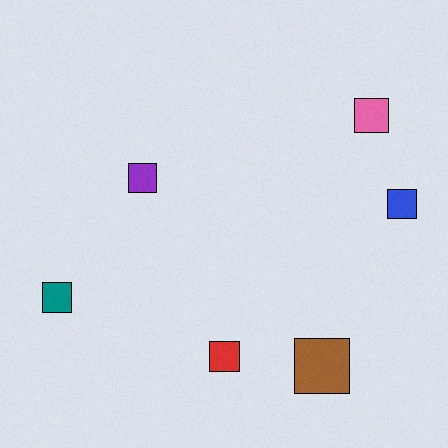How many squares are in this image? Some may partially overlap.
There are 6 squares.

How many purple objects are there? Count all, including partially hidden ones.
There is 1 purple object.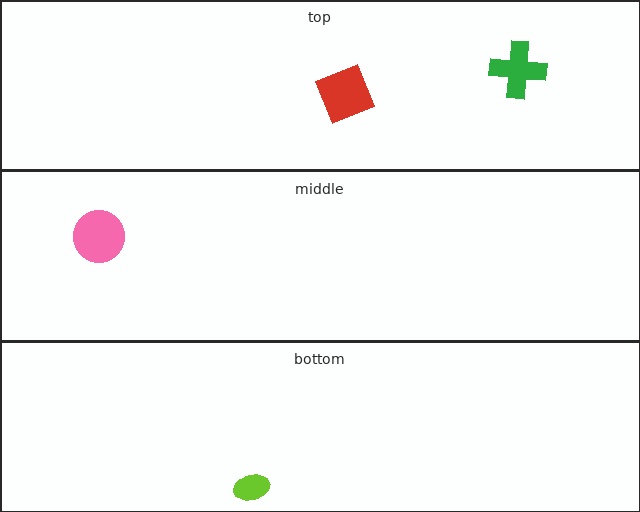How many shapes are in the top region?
2.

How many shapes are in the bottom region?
1.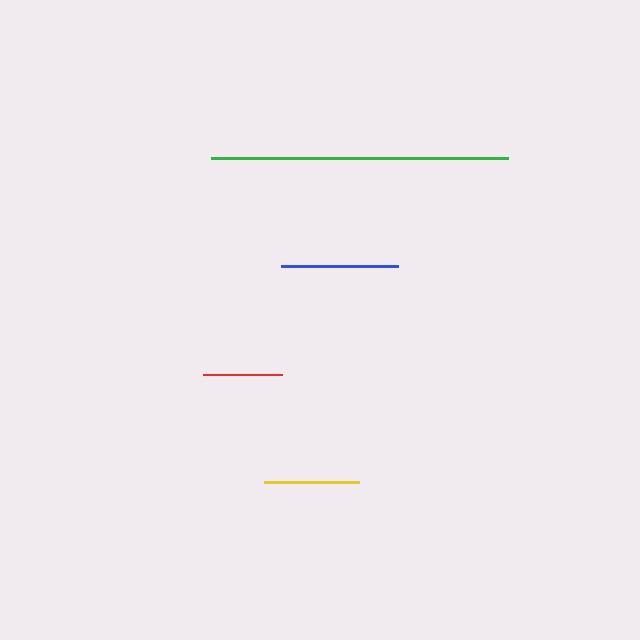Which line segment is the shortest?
The red line is the shortest at approximately 79 pixels.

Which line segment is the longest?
The green line is the longest at approximately 297 pixels.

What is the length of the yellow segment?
The yellow segment is approximately 95 pixels long.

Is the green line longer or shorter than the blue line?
The green line is longer than the blue line.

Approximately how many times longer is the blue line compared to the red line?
The blue line is approximately 1.5 times the length of the red line.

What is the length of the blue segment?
The blue segment is approximately 117 pixels long.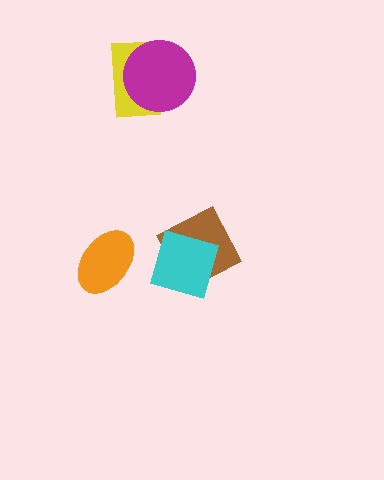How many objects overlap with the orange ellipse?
0 objects overlap with the orange ellipse.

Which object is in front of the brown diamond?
The cyan diamond is in front of the brown diamond.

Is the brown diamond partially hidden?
Yes, it is partially covered by another shape.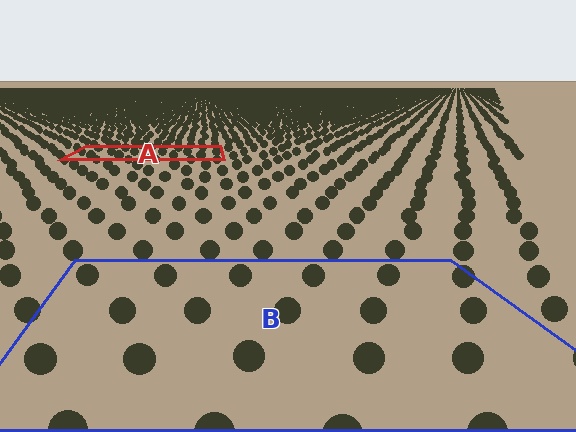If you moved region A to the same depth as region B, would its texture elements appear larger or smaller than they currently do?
They would appear larger. At a closer depth, the same texture elements are projected at a bigger on-screen size.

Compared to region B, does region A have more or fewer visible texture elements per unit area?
Region A has more texture elements per unit area — they are packed more densely because it is farther away.